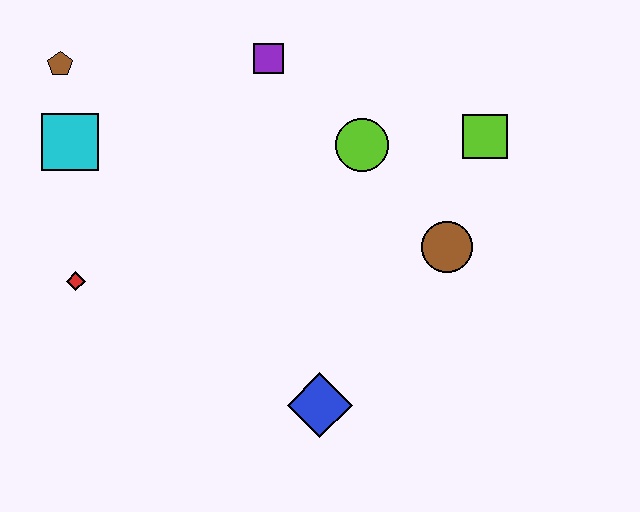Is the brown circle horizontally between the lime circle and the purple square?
No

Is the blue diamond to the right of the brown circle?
No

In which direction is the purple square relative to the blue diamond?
The purple square is above the blue diamond.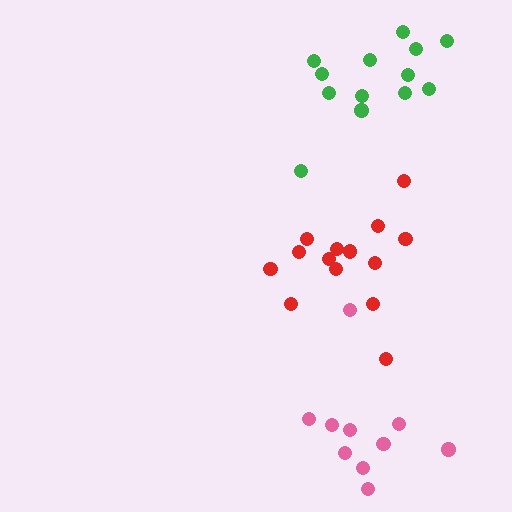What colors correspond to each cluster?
The clusters are colored: red, green, pink.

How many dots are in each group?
Group 1: 14 dots, Group 2: 13 dots, Group 3: 10 dots (37 total).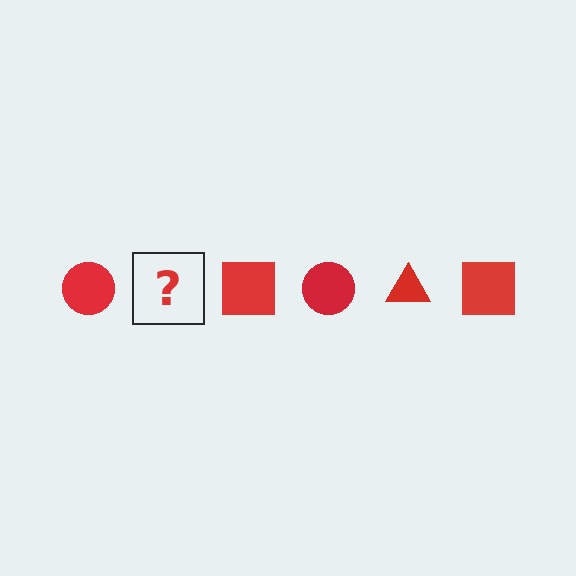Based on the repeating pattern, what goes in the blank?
The blank should be a red triangle.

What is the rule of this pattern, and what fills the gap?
The rule is that the pattern cycles through circle, triangle, square shapes in red. The gap should be filled with a red triangle.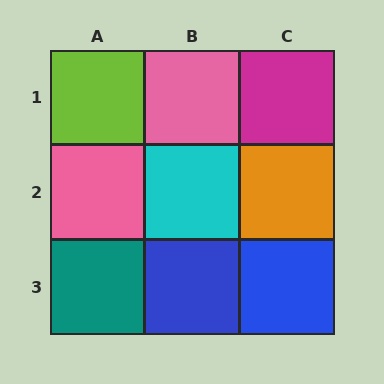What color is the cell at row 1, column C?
Magenta.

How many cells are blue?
2 cells are blue.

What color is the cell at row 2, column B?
Cyan.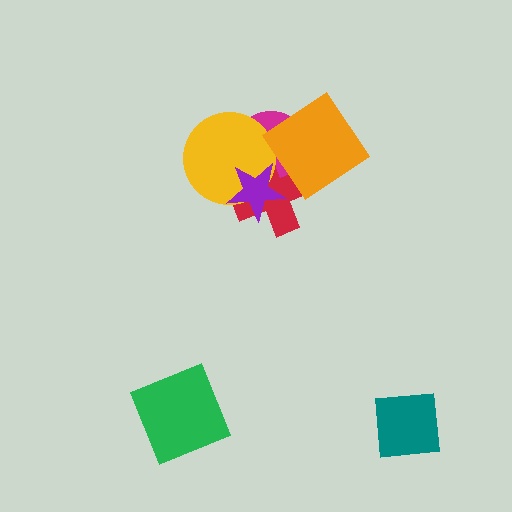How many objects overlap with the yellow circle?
3 objects overlap with the yellow circle.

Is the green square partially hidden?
No, no other shape covers it.